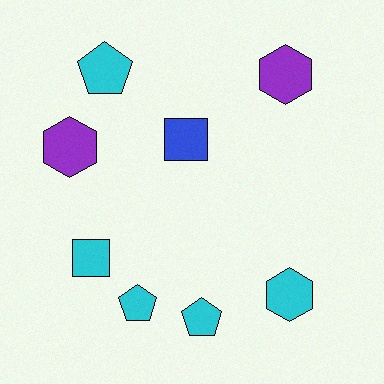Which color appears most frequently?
Cyan, with 5 objects.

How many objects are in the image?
There are 8 objects.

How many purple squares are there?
There are no purple squares.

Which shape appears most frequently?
Hexagon, with 3 objects.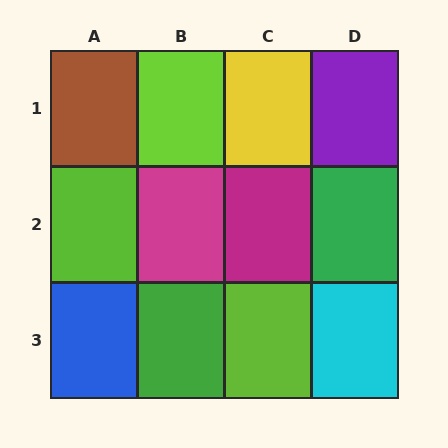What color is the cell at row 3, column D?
Cyan.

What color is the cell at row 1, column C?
Yellow.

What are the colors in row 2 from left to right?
Lime, magenta, magenta, green.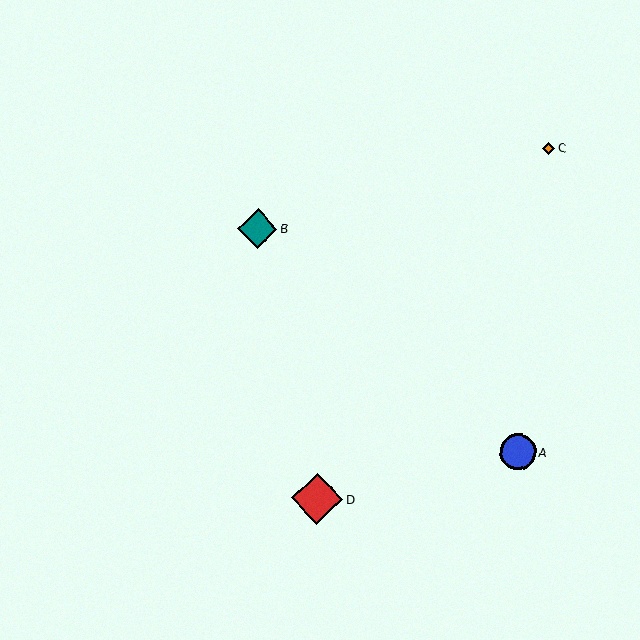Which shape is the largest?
The red diamond (labeled D) is the largest.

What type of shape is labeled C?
Shape C is an orange diamond.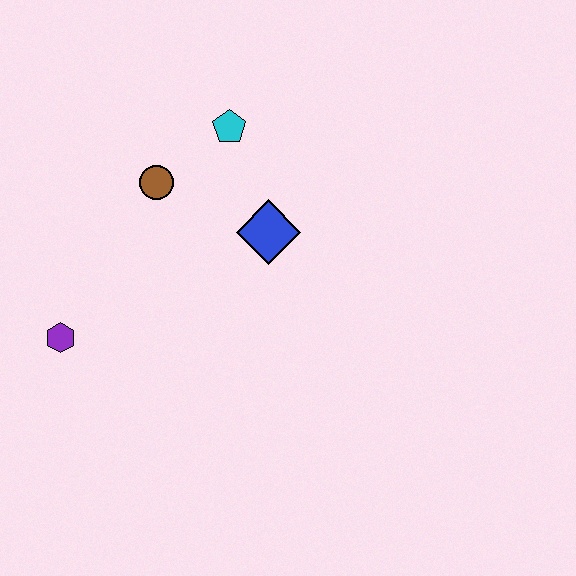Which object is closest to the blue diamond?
The cyan pentagon is closest to the blue diamond.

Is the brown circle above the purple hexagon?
Yes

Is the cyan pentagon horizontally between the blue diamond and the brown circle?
Yes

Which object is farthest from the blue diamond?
The purple hexagon is farthest from the blue diamond.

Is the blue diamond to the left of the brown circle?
No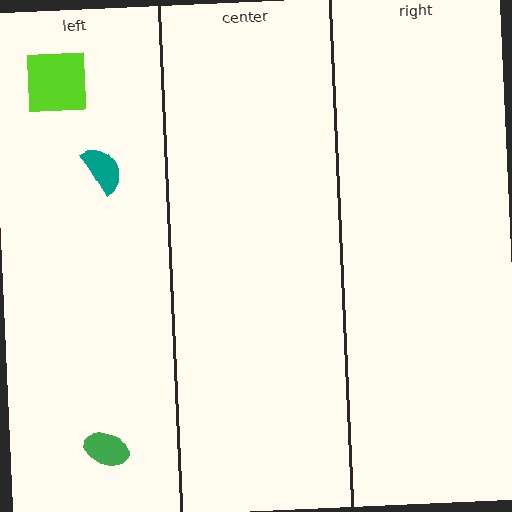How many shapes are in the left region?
3.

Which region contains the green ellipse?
The left region.